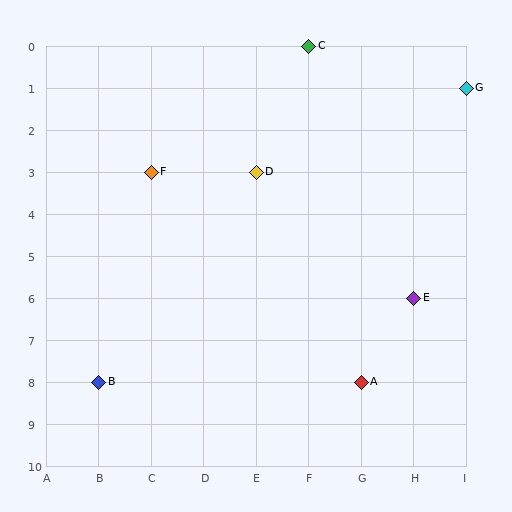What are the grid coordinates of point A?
Point A is at grid coordinates (G, 8).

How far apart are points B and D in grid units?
Points B and D are 3 columns and 5 rows apart (about 5.8 grid units diagonally).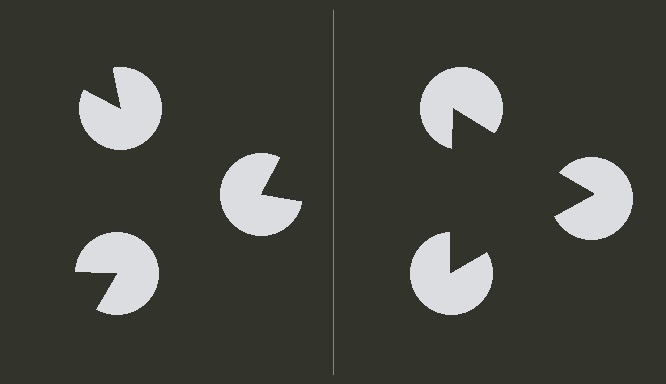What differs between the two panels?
The pac-man discs are positioned identically on both sides; only the wedge orientations differ. On the right they align to a triangle; on the left they are misaligned.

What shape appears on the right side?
An illusory triangle.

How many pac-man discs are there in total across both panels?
6 — 3 on each side.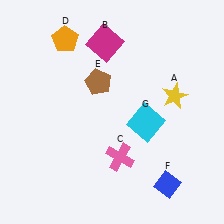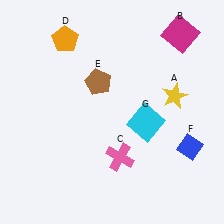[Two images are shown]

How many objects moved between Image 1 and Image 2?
2 objects moved between the two images.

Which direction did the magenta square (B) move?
The magenta square (B) moved right.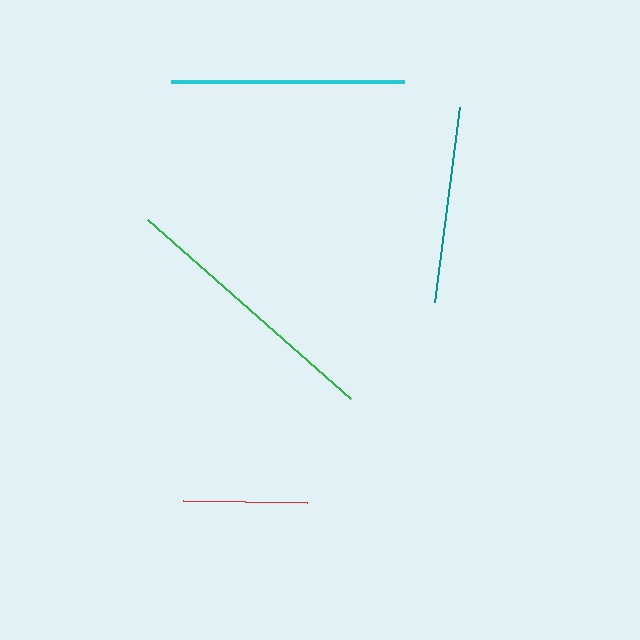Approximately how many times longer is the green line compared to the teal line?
The green line is approximately 1.4 times the length of the teal line.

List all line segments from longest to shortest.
From longest to shortest: green, cyan, teal, red.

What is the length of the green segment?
The green segment is approximately 270 pixels long.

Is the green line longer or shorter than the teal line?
The green line is longer than the teal line.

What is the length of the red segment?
The red segment is approximately 123 pixels long.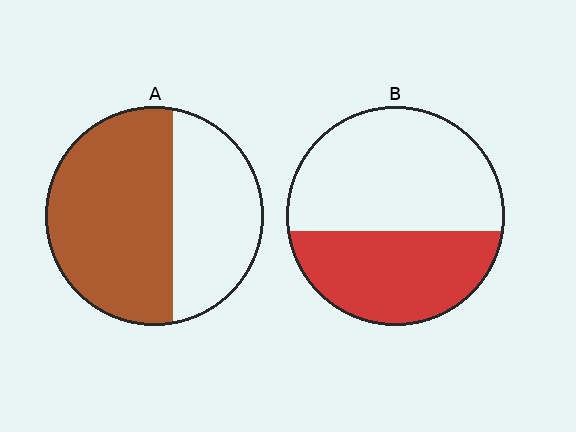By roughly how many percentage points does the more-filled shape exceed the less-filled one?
By roughly 20 percentage points (A over B).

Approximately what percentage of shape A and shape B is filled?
A is approximately 60% and B is approximately 40%.